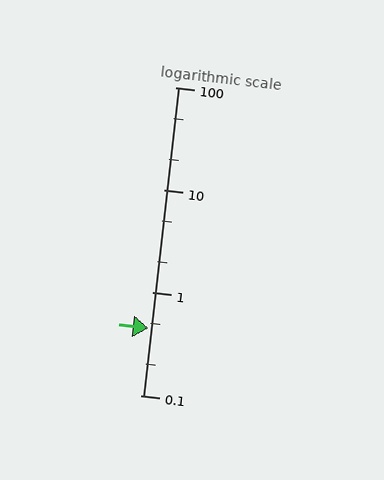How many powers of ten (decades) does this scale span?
The scale spans 3 decades, from 0.1 to 100.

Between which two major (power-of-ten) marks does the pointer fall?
The pointer is between 0.1 and 1.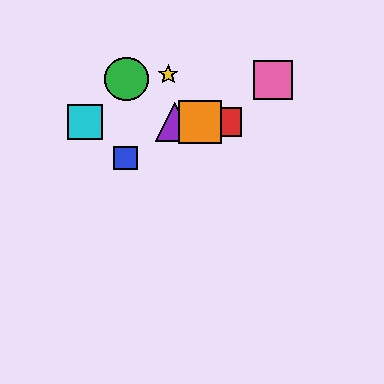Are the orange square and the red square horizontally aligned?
Yes, both are at y≈122.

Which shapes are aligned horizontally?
The red square, the purple triangle, the orange square, the cyan square are aligned horizontally.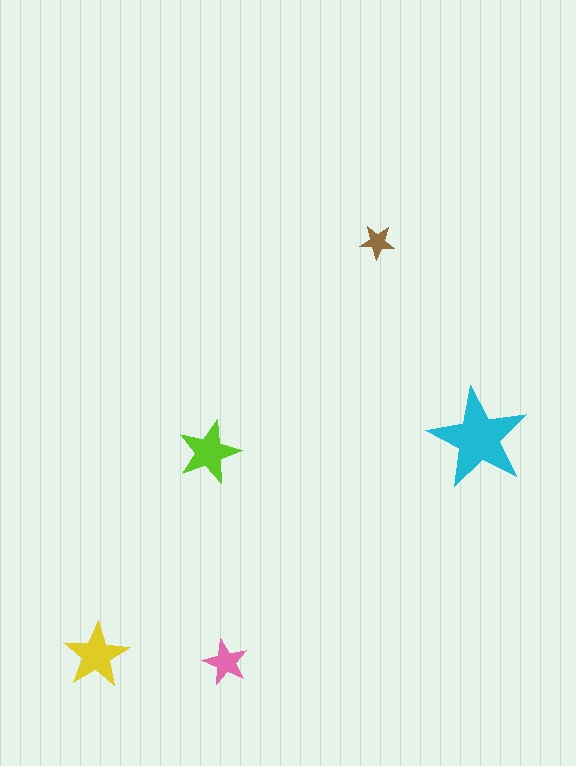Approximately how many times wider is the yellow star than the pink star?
About 1.5 times wider.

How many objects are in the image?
There are 5 objects in the image.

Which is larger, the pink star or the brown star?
The pink one.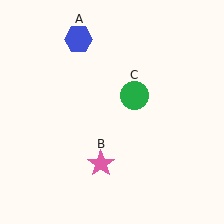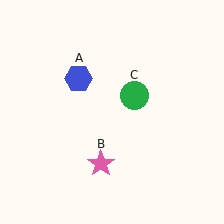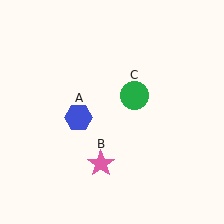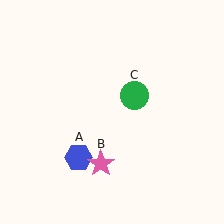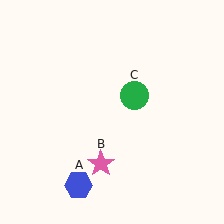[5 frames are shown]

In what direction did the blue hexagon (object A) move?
The blue hexagon (object A) moved down.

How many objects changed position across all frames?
1 object changed position: blue hexagon (object A).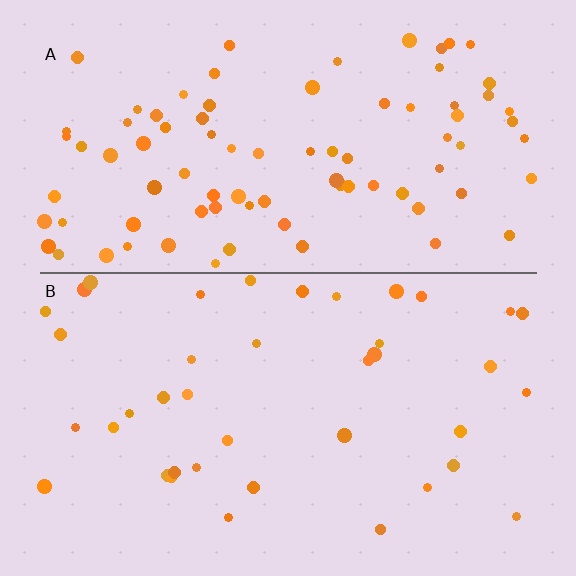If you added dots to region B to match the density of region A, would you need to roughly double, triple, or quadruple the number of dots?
Approximately double.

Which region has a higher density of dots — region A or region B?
A (the top).